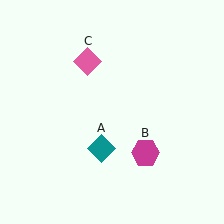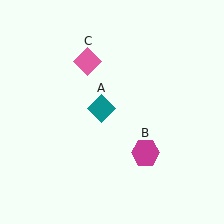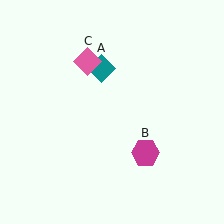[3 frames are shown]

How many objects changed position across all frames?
1 object changed position: teal diamond (object A).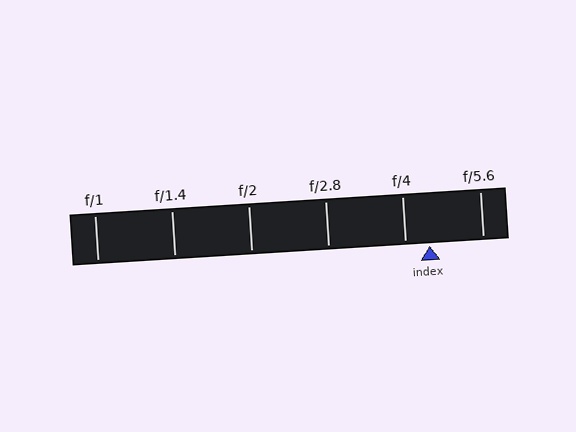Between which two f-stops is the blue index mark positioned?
The index mark is between f/4 and f/5.6.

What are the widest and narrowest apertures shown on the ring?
The widest aperture shown is f/1 and the narrowest is f/5.6.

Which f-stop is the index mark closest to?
The index mark is closest to f/4.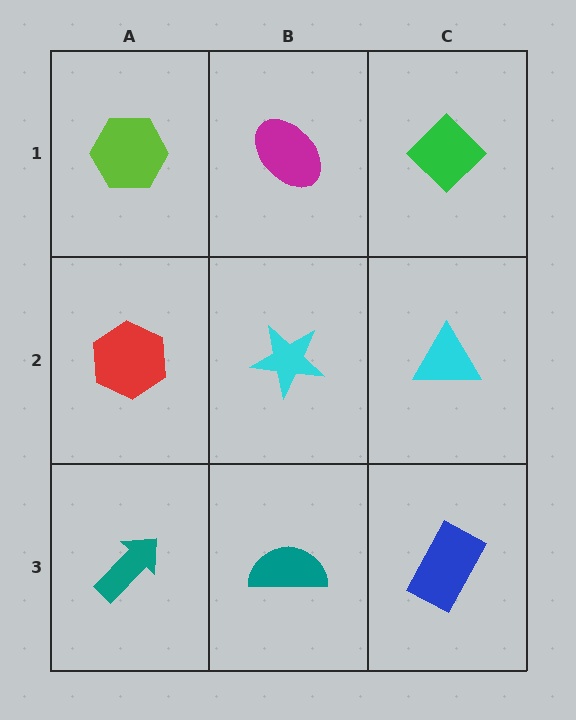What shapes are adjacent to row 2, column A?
A lime hexagon (row 1, column A), a teal arrow (row 3, column A), a cyan star (row 2, column B).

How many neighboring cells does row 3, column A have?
2.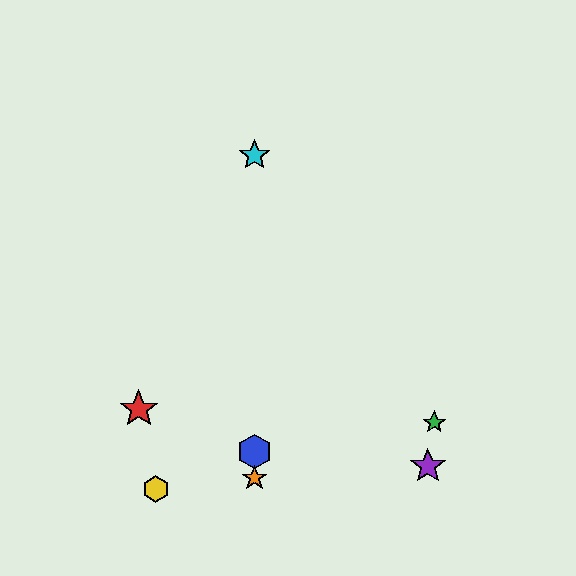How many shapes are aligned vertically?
3 shapes (the blue hexagon, the orange star, the cyan star) are aligned vertically.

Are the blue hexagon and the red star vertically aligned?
No, the blue hexagon is at x≈255 and the red star is at x≈139.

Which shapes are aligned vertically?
The blue hexagon, the orange star, the cyan star are aligned vertically.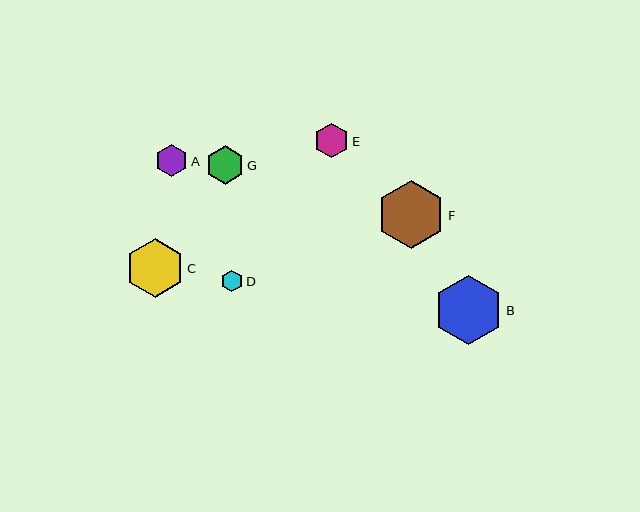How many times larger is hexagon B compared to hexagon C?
Hexagon B is approximately 1.2 times the size of hexagon C.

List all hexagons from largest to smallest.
From largest to smallest: B, F, C, G, E, A, D.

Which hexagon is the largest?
Hexagon B is the largest with a size of approximately 69 pixels.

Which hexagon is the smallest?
Hexagon D is the smallest with a size of approximately 22 pixels.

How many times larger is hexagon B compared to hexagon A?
Hexagon B is approximately 2.1 times the size of hexagon A.